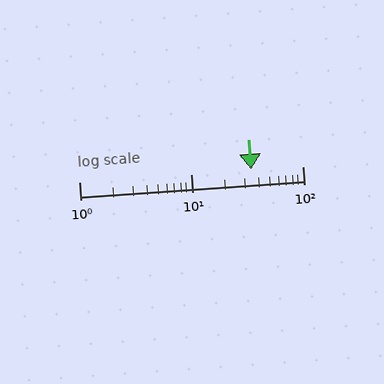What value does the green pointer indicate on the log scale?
The pointer indicates approximately 35.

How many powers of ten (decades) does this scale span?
The scale spans 2 decades, from 1 to 100.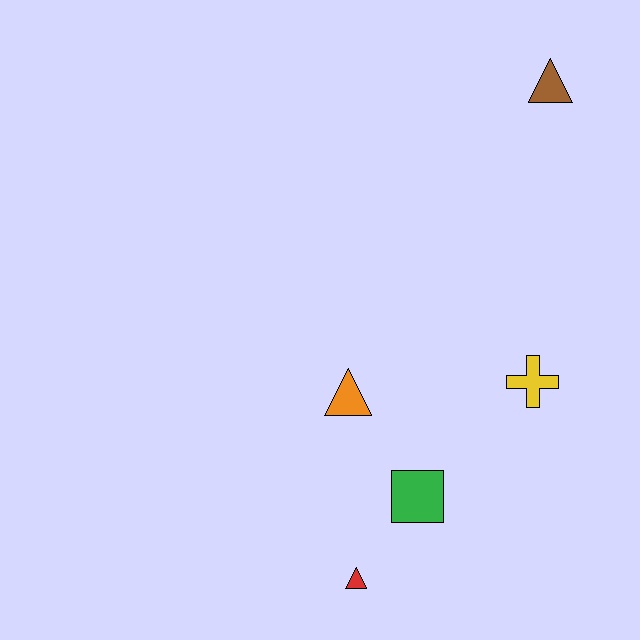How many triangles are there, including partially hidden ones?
There are 3 triangles.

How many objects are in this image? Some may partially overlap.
There are 5 objects.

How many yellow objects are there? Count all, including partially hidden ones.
There is 1 yellow object.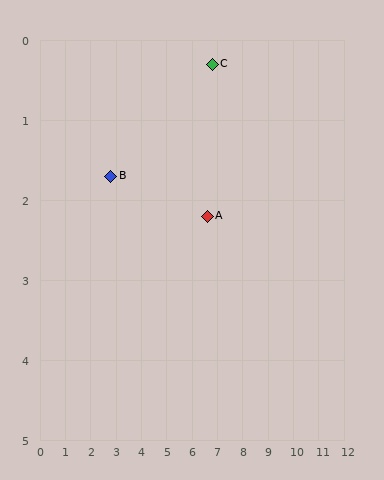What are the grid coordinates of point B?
Point B is at approximately (2.8, 1.7).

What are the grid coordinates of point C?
Point C is at approximately (6.8, 0.3).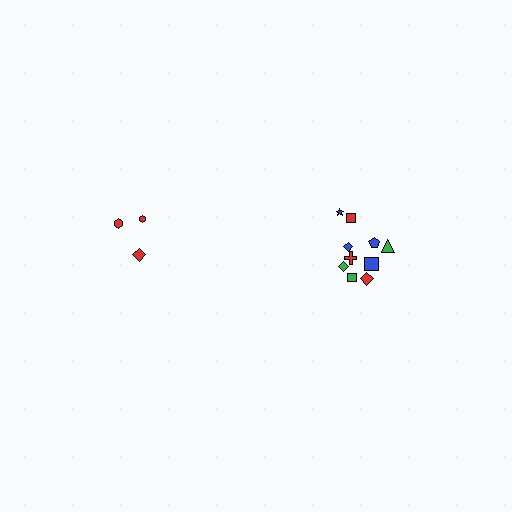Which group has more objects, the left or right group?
The right group.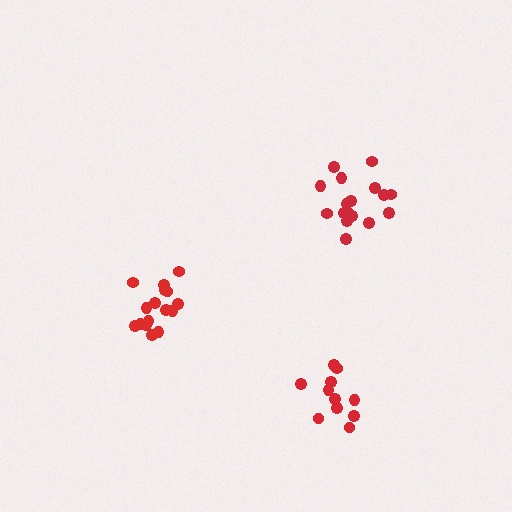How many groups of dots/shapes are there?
There are 3 groups.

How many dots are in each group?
Group 1: 11 dots, Group 2: 17 dots, Group 3: 16 dots (44 total).